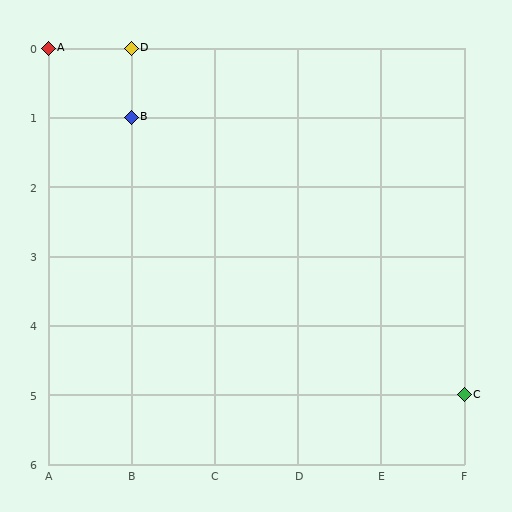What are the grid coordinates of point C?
Point C is at grid coordinates (F, 5).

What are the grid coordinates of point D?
Point D is at grid coordinates (B, 0).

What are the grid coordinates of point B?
Point B is at grid coordinates (B, 1).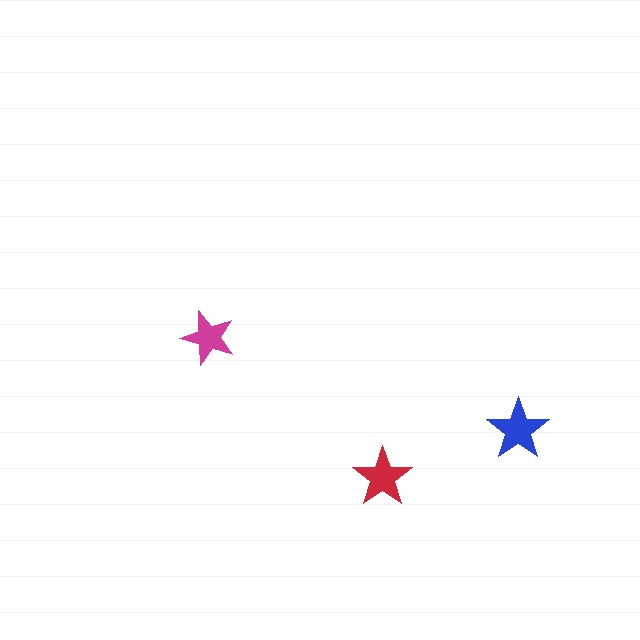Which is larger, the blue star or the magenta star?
The blue one.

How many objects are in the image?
There are 3 objects in the image.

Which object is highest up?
The magenta star is topmost.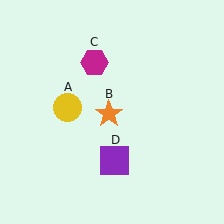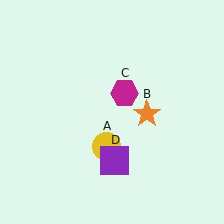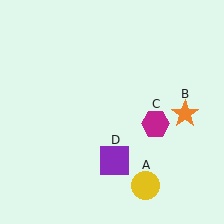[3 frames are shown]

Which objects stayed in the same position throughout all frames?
Purple square (object D) remained stationary.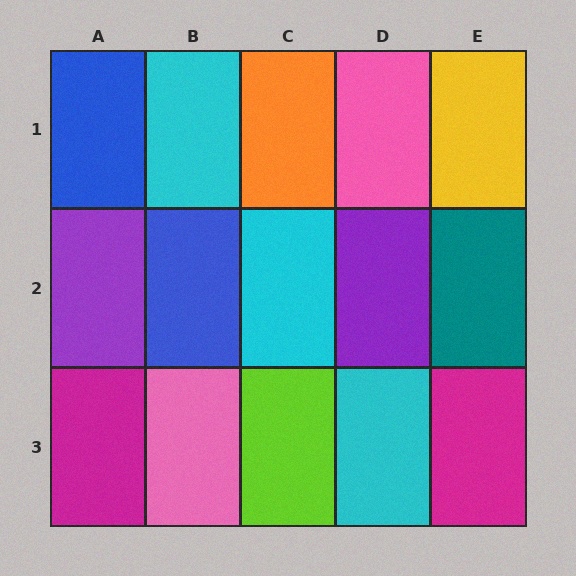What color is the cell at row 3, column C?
Lime.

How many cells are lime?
1 cell is lime.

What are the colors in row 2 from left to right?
Purple, blue, cyan, purple, teal.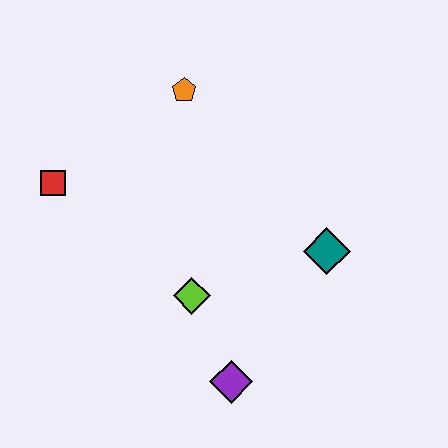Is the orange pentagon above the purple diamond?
Yes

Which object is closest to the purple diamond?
The lime diamond is closest to the purple diamond.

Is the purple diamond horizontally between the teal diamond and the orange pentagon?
Yes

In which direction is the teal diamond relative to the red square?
The teal diamond is to the right of the red square.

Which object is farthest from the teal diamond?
The red square is farthest from the teal diamond.